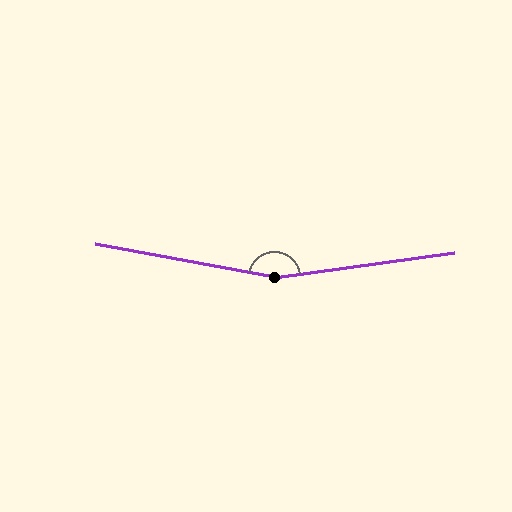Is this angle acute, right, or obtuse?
It is obtuse.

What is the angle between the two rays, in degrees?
Approximately 162 degrees.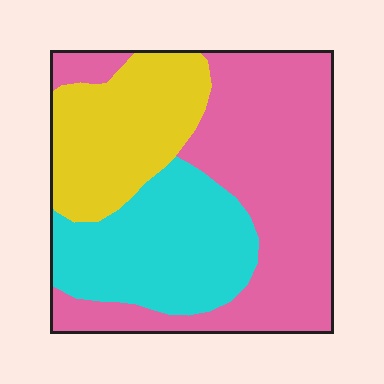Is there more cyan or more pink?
Pink.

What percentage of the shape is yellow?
Yellow takes up about one quarter (1/4) of the shape.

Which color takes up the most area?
Pink, at roughly 50%.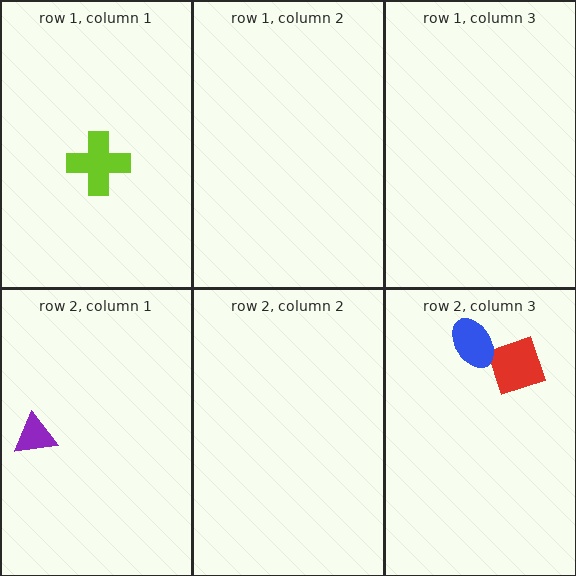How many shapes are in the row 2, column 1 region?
1.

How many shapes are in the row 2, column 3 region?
2.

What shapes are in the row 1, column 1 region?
The lime cross.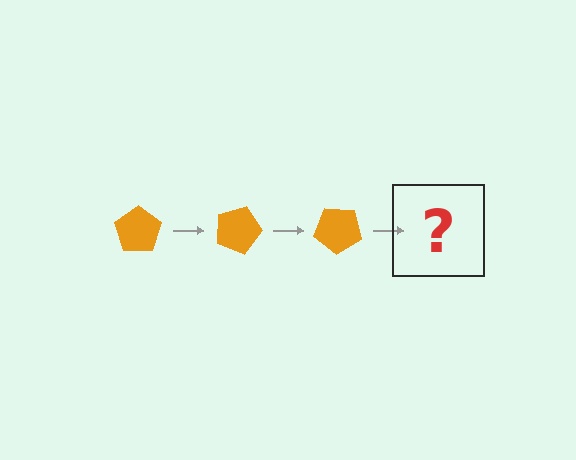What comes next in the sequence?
The next element should be an orange pentagon rotated 60 degrees.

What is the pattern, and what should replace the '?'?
The pattern is that the pentagon rotates 20 degrees each step. The '?' should be an orange pentagon rotated 60 degrees.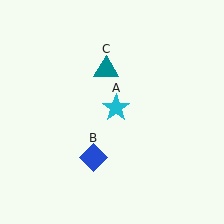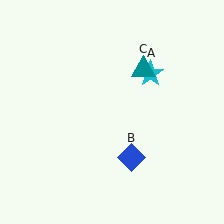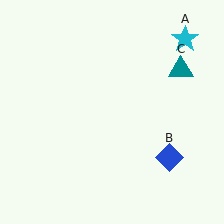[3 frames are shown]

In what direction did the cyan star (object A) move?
The cyan star (object A) moved up and to the right.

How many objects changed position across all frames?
3 objects changed position: cyan star (object A), blue diamond (object B), teal triangle (object C).